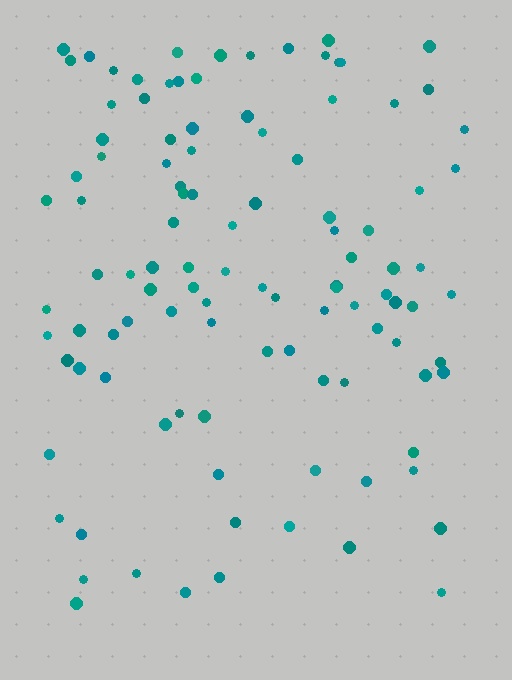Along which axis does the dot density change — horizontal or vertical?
Vertical.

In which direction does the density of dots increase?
From bottom to top, with the top side densest.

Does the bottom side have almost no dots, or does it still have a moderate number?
Still a moderate number, just noticeably fewer than the top.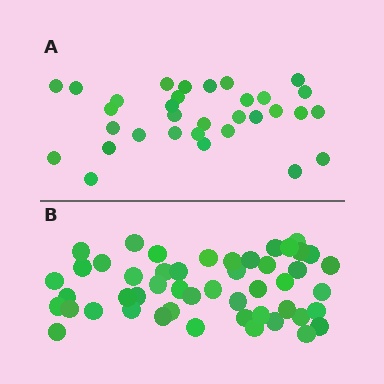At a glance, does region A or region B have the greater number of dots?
Region B (the bottom region) has more dots.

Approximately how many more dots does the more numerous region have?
Region B has approximately 15 more dots than region A.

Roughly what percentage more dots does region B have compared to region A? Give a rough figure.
About 55% more.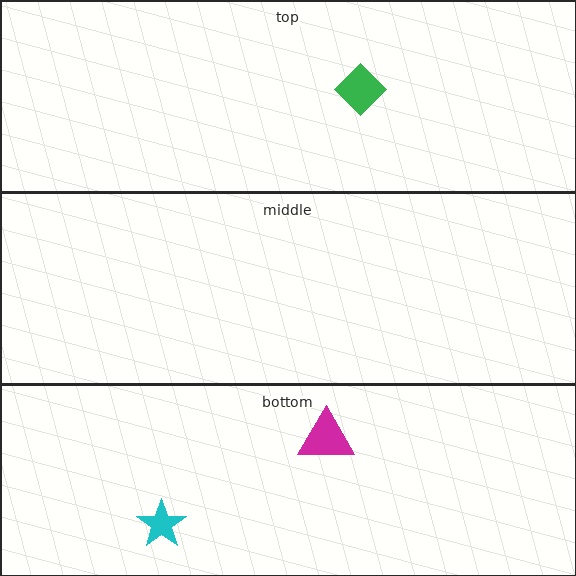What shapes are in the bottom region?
The cyan star, the magenta triangle.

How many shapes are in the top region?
1.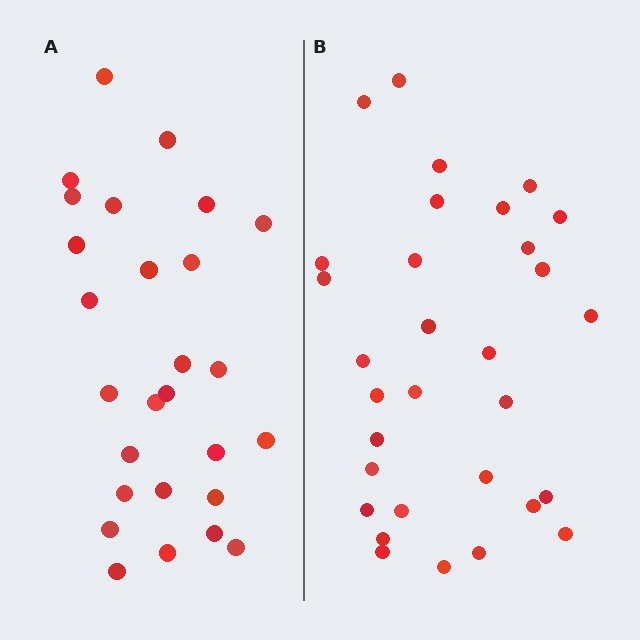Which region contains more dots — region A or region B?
Region B (the right region) has more dots.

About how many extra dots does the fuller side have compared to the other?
Region B has about 4 more dots than region A.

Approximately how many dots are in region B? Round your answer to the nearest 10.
About 30 dots. (The exact count is 31, which rounds to 30.)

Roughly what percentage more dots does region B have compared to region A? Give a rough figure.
About 15% more.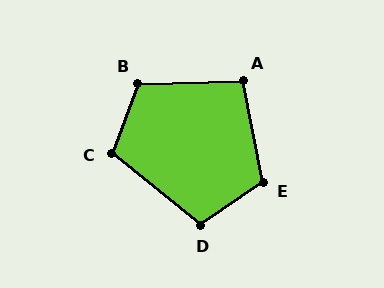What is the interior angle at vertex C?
Approximately 108 degrees (obtuse).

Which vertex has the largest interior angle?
E, at approximately 112 degrees.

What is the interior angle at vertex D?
Approximately 107 degrees (obtuse).